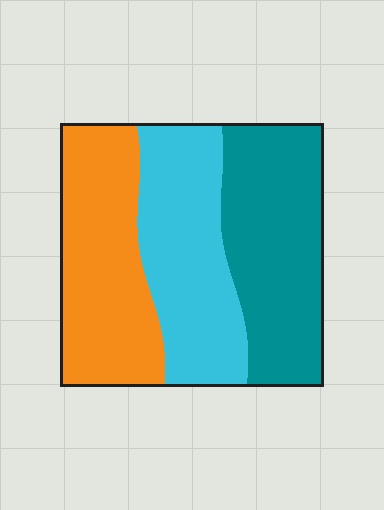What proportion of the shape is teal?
Teal takes up about one third (1/3) of the shape.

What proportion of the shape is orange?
Orange covers around 35% of the shape.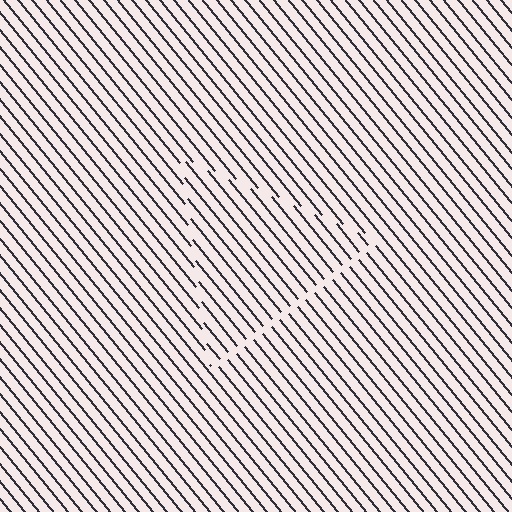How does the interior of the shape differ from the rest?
The interior of the shape contains the same grating, shifted by half a period — the contour is defined by the phase discontinuity where line-ends from the inner and outer gratings abut.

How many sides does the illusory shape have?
3 sides — the line-ends trace a triangle.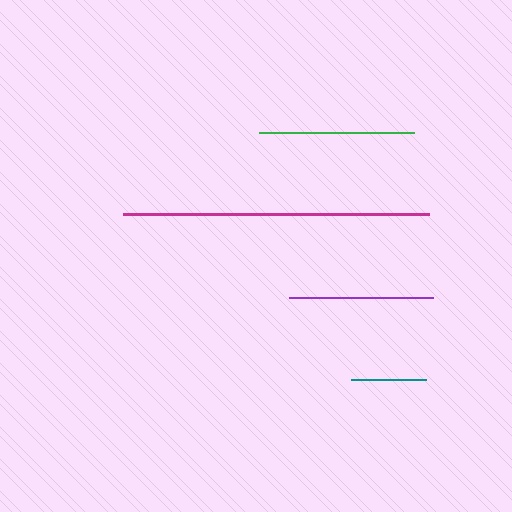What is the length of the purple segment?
The purple segment is approximately 144 pixels long.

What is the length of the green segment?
The green segment is approximately 155 pixels long.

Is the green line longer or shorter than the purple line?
The green line is longer than the purple line.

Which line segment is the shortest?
The teal line is the shortest at approximately 75 pixels.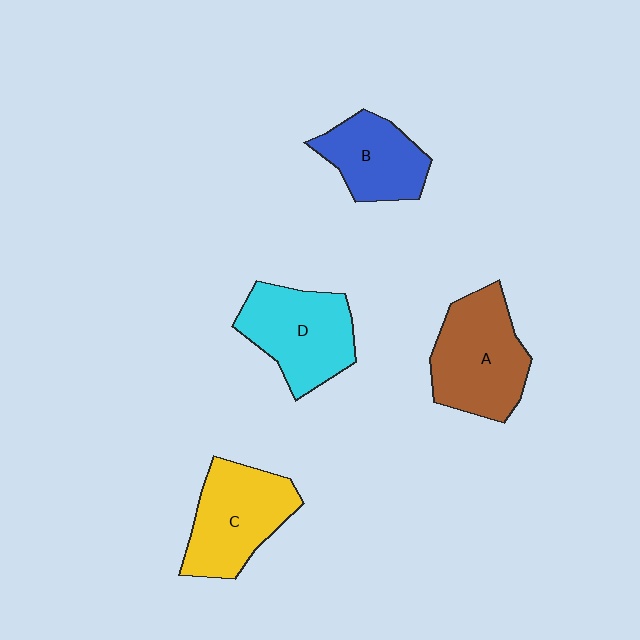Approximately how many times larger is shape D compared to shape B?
Approximately 1.3 times.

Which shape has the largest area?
Shape A (brown).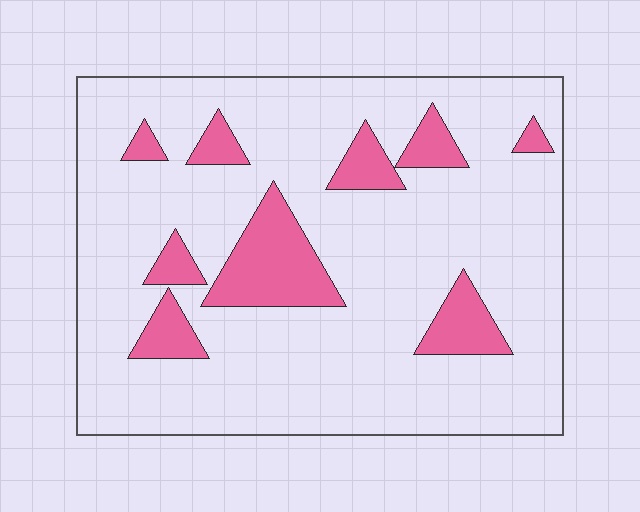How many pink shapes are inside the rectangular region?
9.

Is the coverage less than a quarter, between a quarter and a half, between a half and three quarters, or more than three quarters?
Less than a quarter.